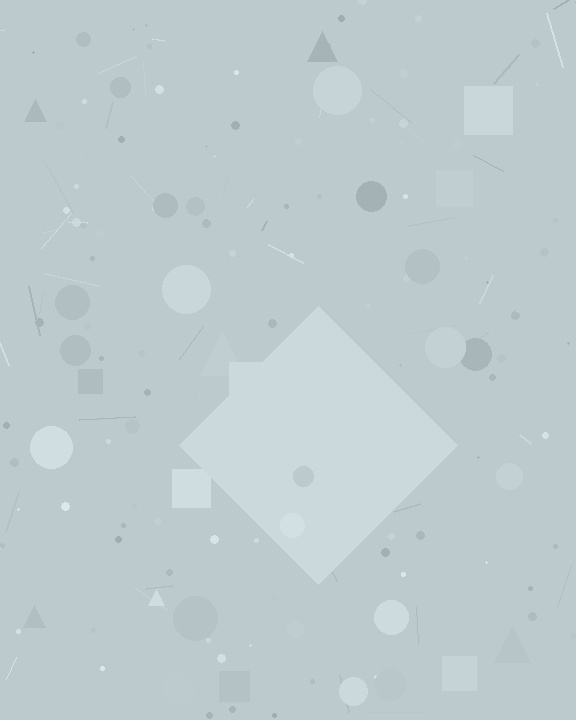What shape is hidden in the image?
A diamond is hidden in the image.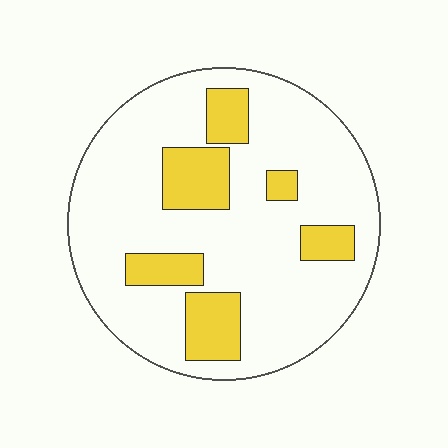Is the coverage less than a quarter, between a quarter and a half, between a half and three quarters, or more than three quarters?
Less than a quarter.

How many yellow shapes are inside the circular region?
6.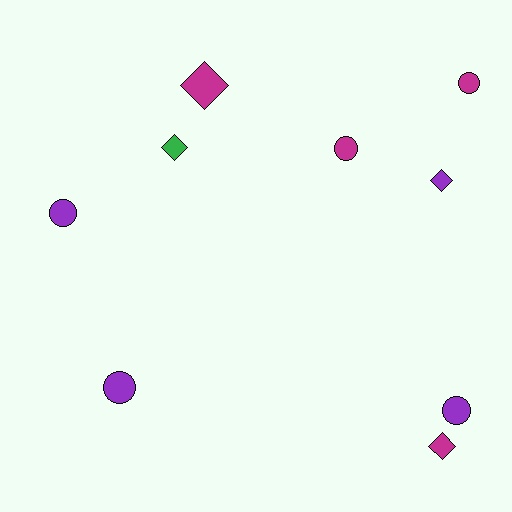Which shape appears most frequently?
Circle, with 5 objects.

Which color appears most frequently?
Magenta, with 4 objects.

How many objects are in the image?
There are 9 objects.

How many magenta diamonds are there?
There are 2 magenta diamonds.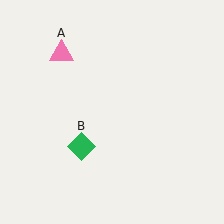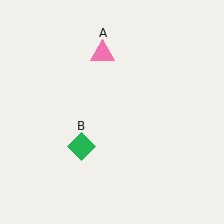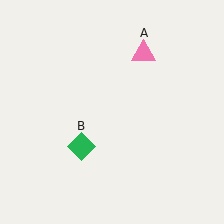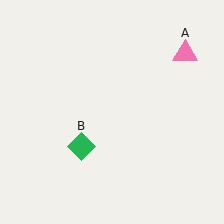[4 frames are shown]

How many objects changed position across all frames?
1 object changed position: pink triangle (object A).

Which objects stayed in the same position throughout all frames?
Green diamond (object B) remained stationary.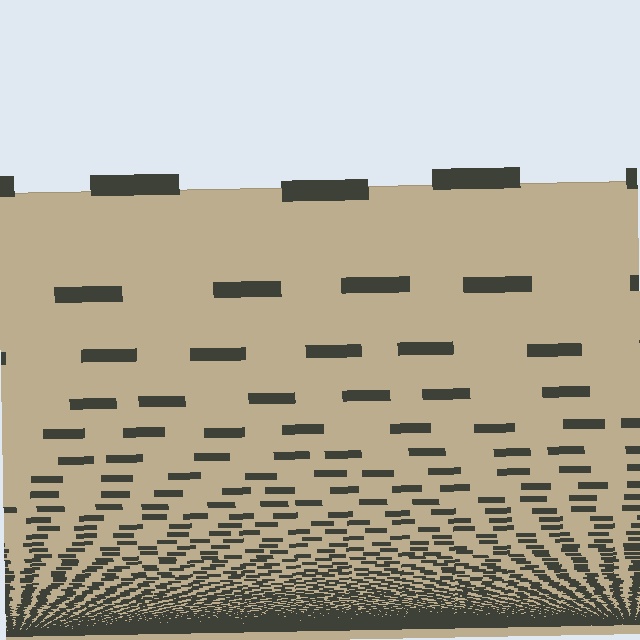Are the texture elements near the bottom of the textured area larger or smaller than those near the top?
Smaller. The gradient is inverted — elements near the bottom are smaller and denser.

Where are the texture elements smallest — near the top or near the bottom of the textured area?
Near the bottom.